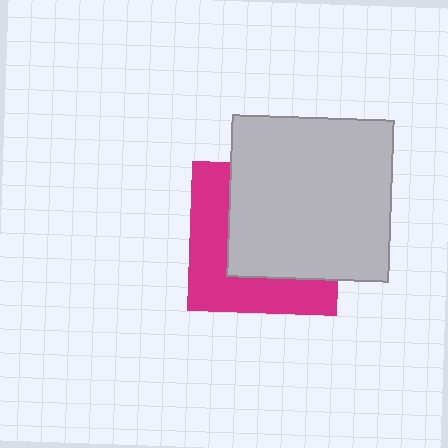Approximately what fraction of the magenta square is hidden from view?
Roughly 58% of the magenta square is hidden behind the light gray square.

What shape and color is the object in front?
The object in front is a light gray square.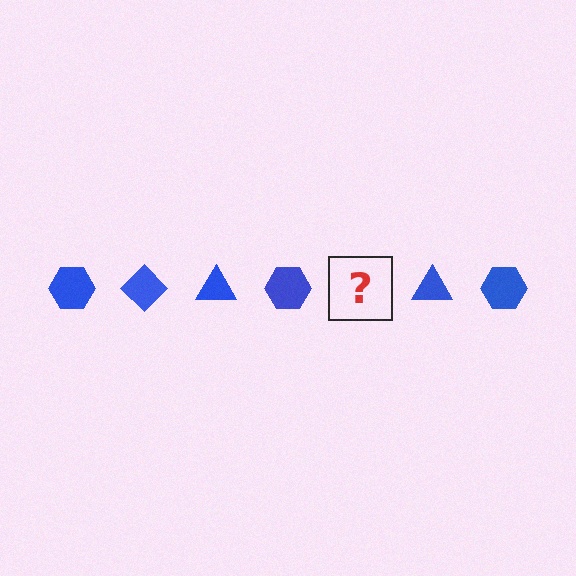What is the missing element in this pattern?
The missing element is a blue diamond.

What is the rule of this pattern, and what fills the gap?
The rule is that the pattern cycles through hexagon, diamond, triangle shapes in blue. The gap should be filled with a blue diamond.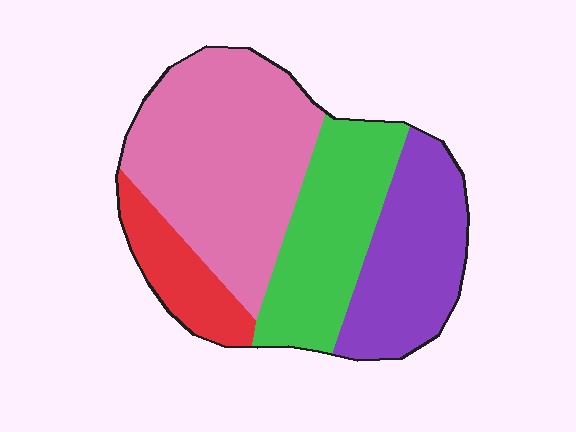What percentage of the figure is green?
Green takes up between a sixth and a third of the figure.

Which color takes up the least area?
Red, at roughly 10%.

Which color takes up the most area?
Pink, at roughly 40%.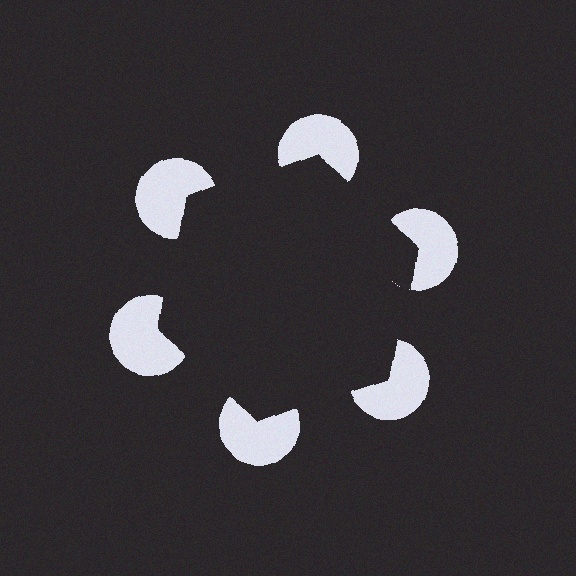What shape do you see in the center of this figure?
An illusory hexagon — its edges are inferred from the aligned wedge cuts in the pac-man discs, not physically drawn.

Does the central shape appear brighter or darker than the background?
It typically appears slightly darker than the background, even though no actual brightness change is drawn.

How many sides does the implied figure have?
6 sides.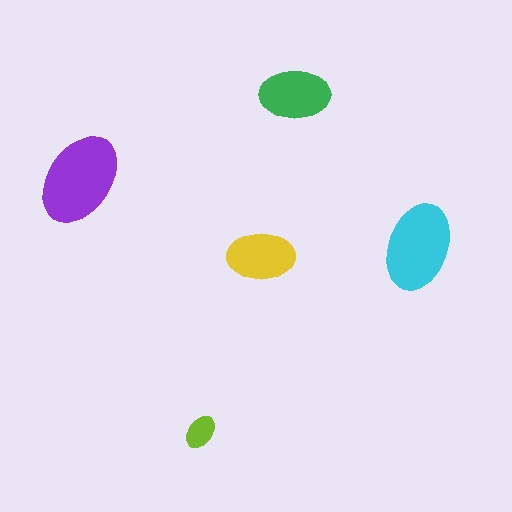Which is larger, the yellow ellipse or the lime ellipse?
The yellow one.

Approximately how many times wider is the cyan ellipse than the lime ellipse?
About 2.5 times wider.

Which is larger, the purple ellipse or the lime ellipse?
The purple one.